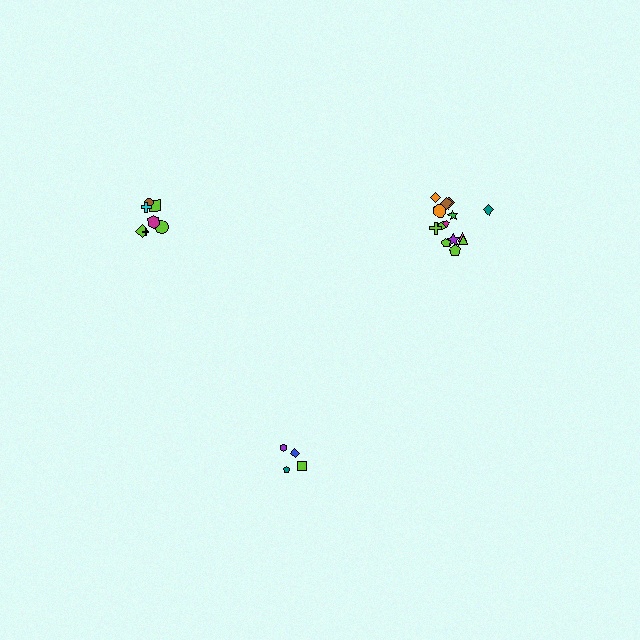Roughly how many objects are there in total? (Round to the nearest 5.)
Roughly 25 objects in total.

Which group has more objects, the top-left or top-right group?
The top-right group.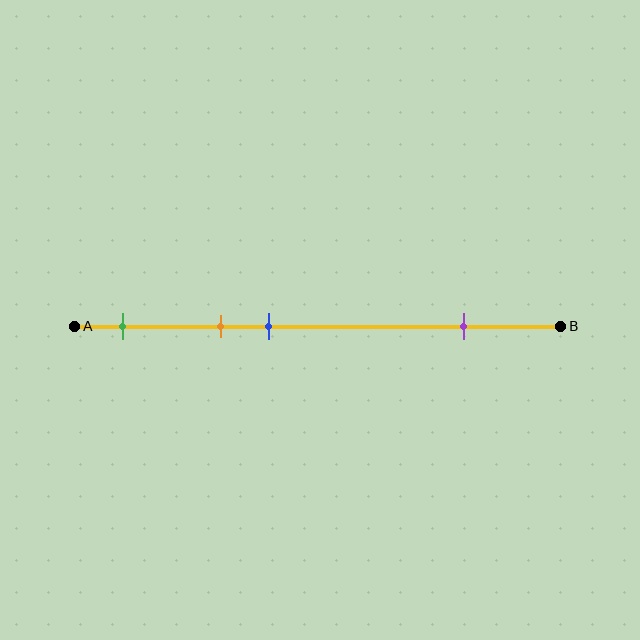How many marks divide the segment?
There are 4 marks dividing the segment.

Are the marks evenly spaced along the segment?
No, the marks are not evenly spaced.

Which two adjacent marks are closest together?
The orange and blue marks are the closest adjacent pair.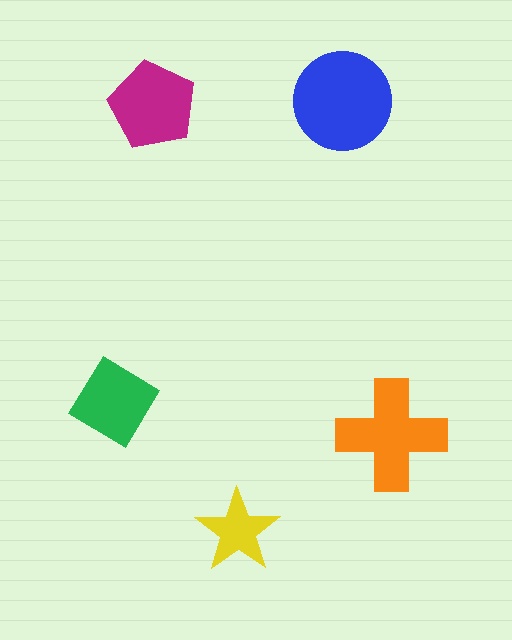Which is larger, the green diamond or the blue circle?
The blue circle.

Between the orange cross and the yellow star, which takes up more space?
The orange cross.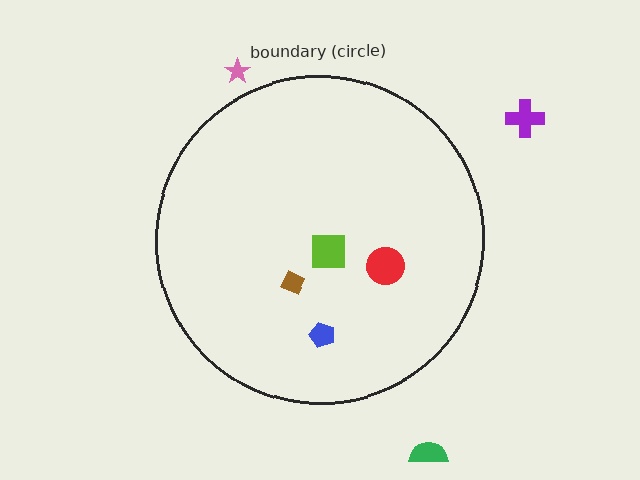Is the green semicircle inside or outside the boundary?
Outside.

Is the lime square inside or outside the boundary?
Inside.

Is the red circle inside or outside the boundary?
Inside.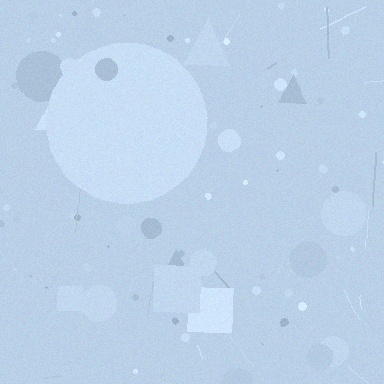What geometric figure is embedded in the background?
A circle is embedded in the background.